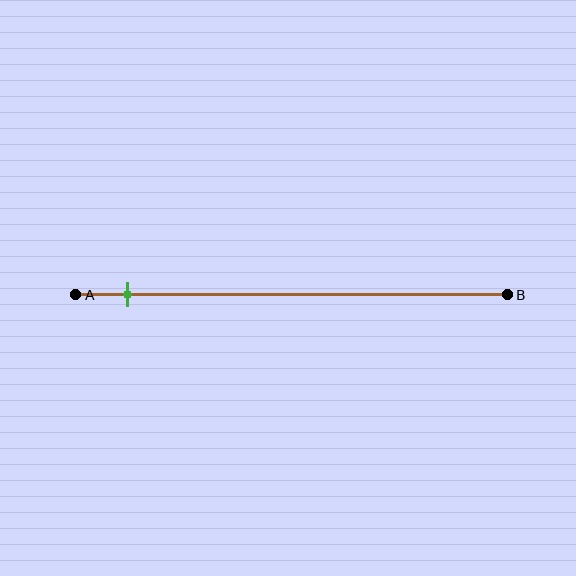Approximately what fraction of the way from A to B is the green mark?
The green mark is approximately 10% of the way from A to B.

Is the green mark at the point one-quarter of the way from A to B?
No, the mark is at about 10% from A, not at the 25% one-quarter point.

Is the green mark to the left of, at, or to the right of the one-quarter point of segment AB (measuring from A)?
The green mark is to the left of the one-quarter point of segment AB.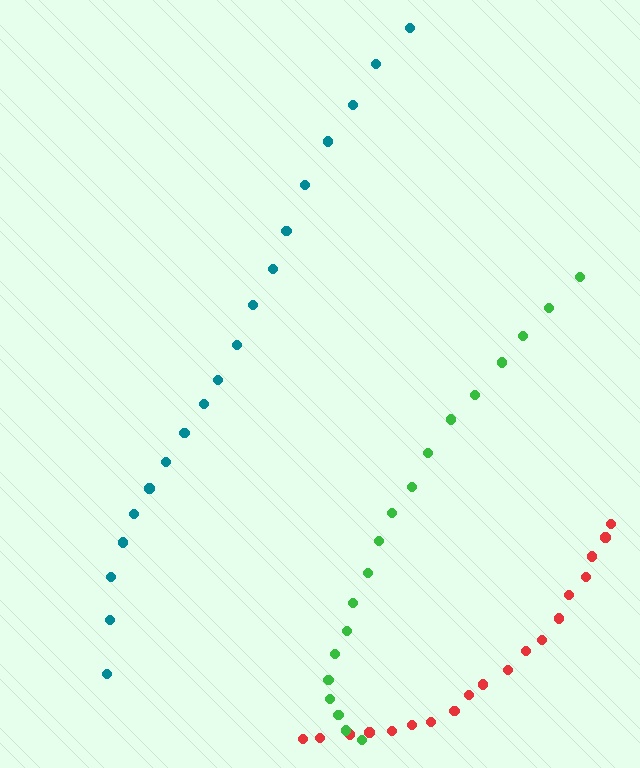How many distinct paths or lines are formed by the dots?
There are 3 distinct paths.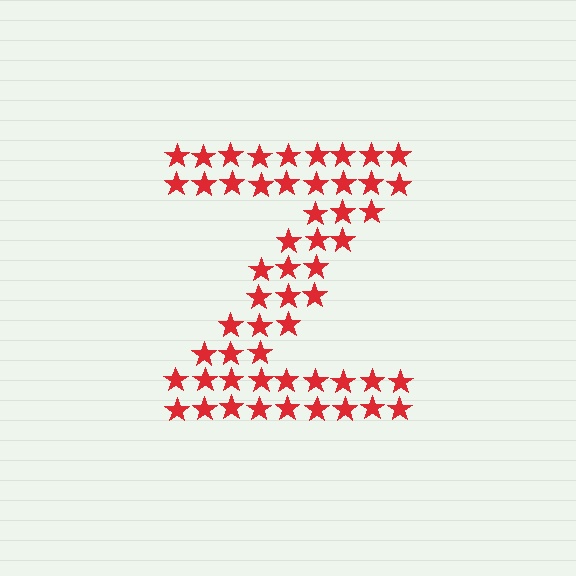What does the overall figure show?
The overall figure shows the letter Z.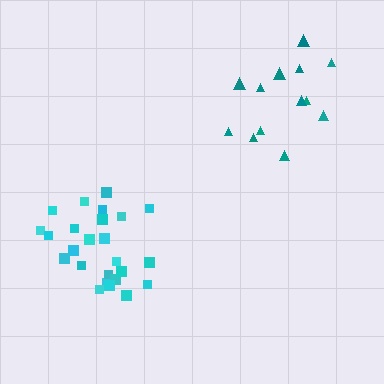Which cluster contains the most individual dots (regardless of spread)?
Cyan (25).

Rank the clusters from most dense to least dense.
cyan, teal.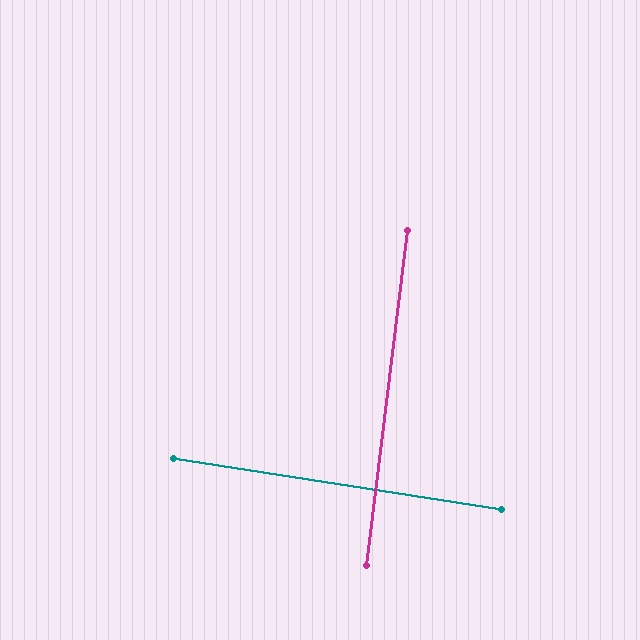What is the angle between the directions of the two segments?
Approximately 88 degrees.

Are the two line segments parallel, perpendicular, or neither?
Perpendicular — they meet at approximately 88°.